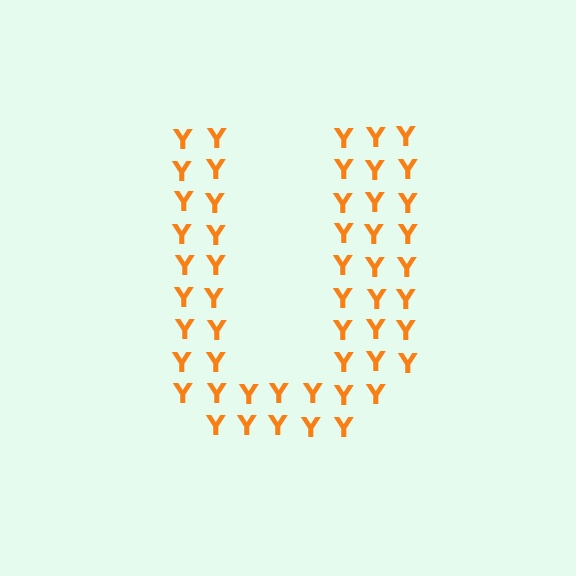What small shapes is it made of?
It is made of small letter Y's.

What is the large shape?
The large shape is the letter U.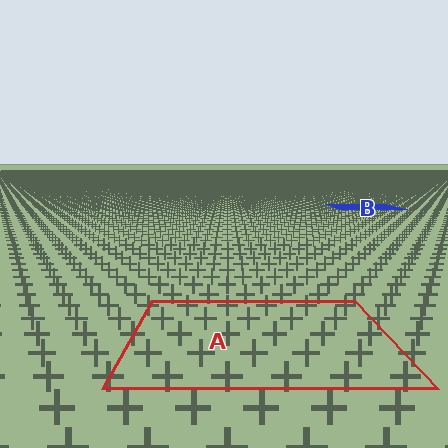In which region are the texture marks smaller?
The texture marks are smaller in region B, because it is farther away.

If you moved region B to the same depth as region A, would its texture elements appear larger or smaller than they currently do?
They would appear larger. At a closer depth, the same texture elements are projected at a bigger on-screen size.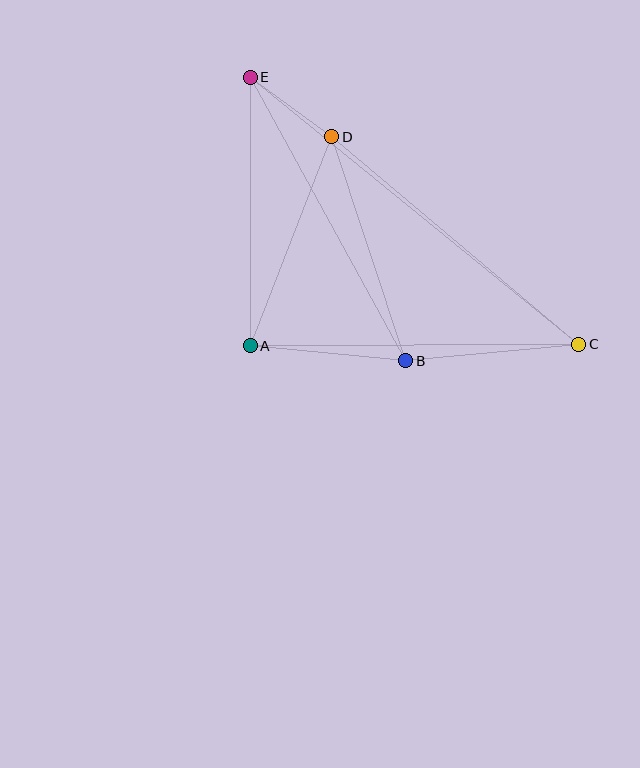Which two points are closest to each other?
Points D and E are closest to each other.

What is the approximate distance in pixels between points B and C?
The distance between B and C is approximately 173 pixels.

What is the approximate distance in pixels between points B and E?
The distance between B and E is approximately 323 pixels.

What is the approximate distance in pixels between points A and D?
The distance between A and D is approximately 224 pixels.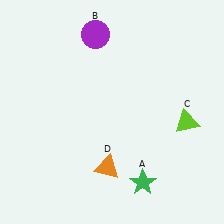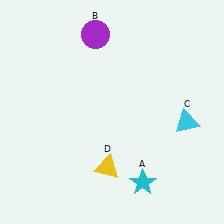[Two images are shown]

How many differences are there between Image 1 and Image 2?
There are 3 differences between the two images.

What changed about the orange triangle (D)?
In Image 1, D is orange. In Image 2, it changed to yellow.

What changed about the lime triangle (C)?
In Image 1, C is lime. In Image 2, it changed to cyan.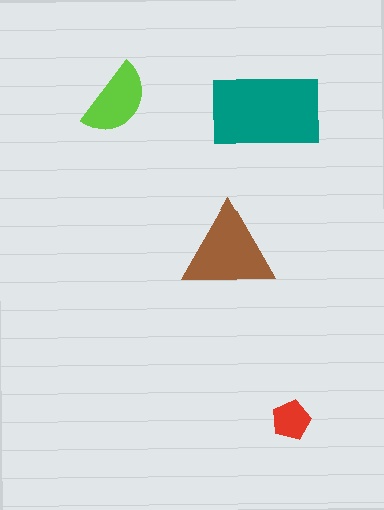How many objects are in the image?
There are 4 objects in the image.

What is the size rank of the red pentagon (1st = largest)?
4th.